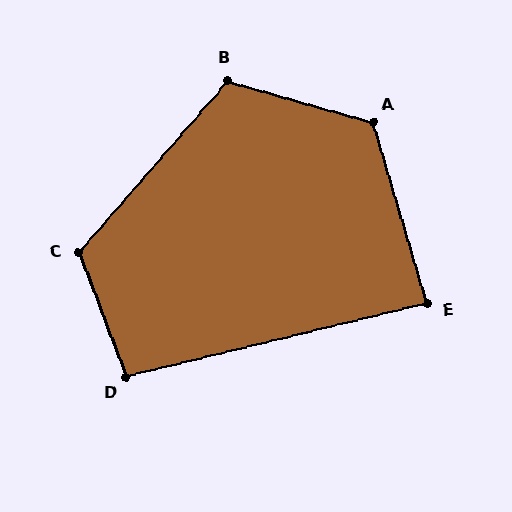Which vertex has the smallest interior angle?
E, at approximately 87 degrees.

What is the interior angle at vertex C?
Approximately 118 degrees (obtuse).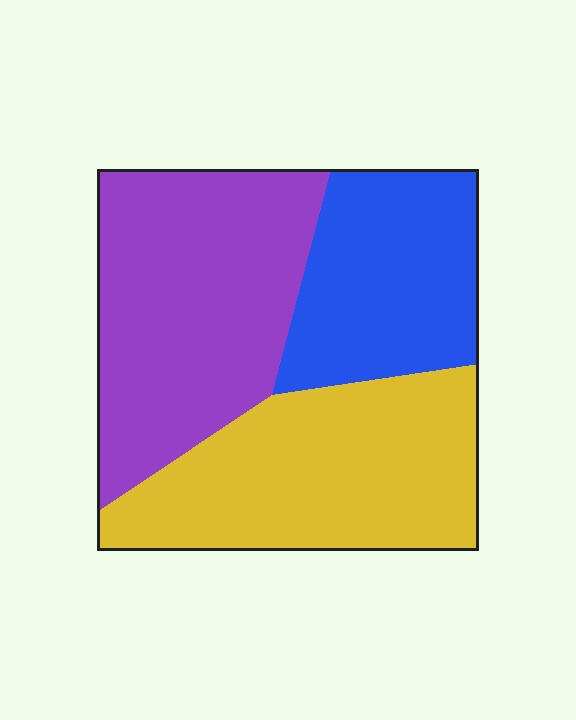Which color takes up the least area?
Blue, at roughly 25%.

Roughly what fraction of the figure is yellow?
Yellow takes up about three eighths (3/8) of the figure.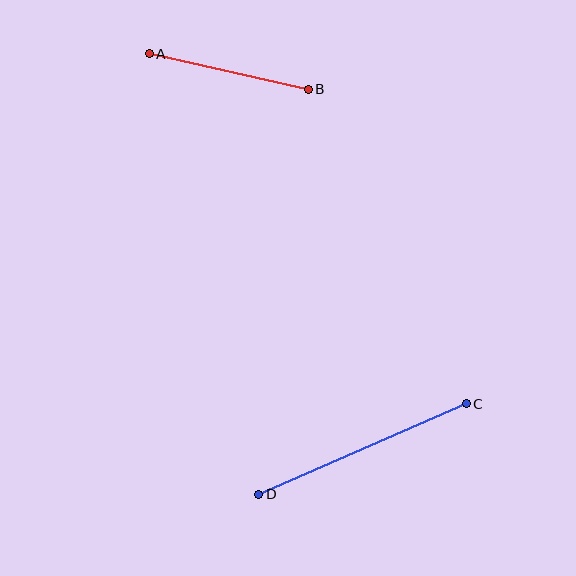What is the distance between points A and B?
The distance is approximately 163 pixels.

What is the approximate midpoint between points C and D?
The midpoint is at approximately (363, 449) pixels.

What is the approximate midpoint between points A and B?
The midpoint is at approximately (229, 71) pixels.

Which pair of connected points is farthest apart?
Points C and D are farthest apart.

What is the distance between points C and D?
The distance is approximately 226 pixels.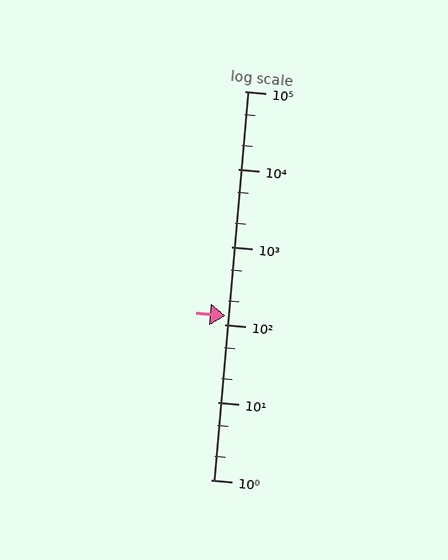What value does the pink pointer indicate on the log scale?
The pointer indicates approximately 130.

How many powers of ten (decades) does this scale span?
The scale spans 5 decades, from 1 to 100000.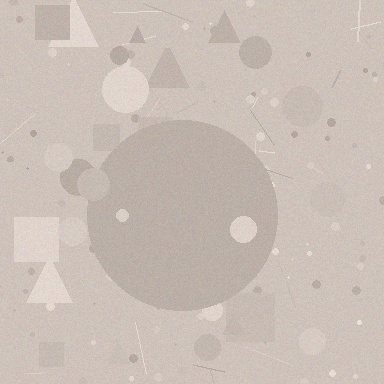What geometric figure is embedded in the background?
A circle is embedded in the background.